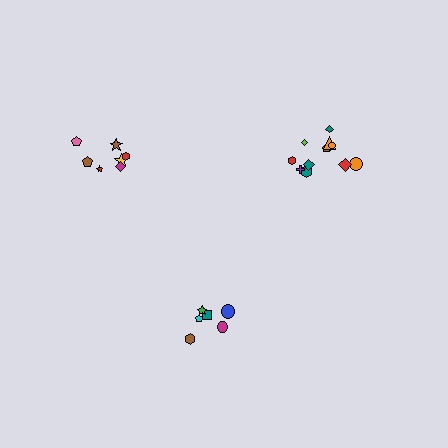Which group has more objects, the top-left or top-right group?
The top-right group.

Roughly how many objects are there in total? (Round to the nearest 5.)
Roughly 25 objects in total.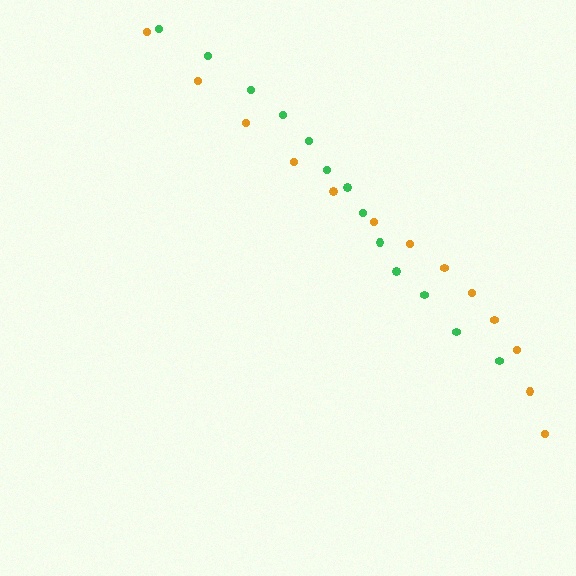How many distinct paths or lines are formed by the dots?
There are 2 distinct paths.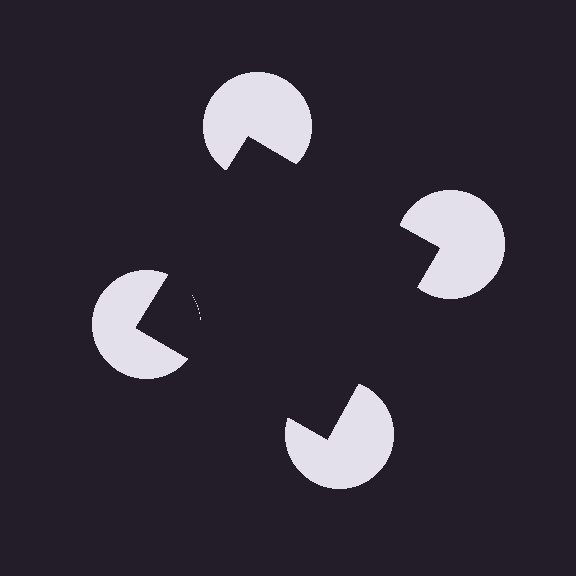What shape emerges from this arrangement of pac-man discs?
An illusory square — its edges are inferred from the aligned wedge cuts in the pac-man discs, not physically drawn.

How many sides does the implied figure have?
4 sides.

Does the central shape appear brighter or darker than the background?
It typically appears slightly darker than the background, even though no actual brightness change is drawn.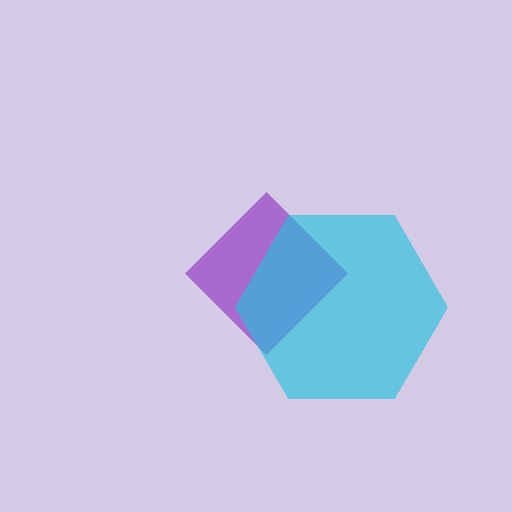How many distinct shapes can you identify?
There are 2 distinct shapes: a purple diamond, a cyan hexagon.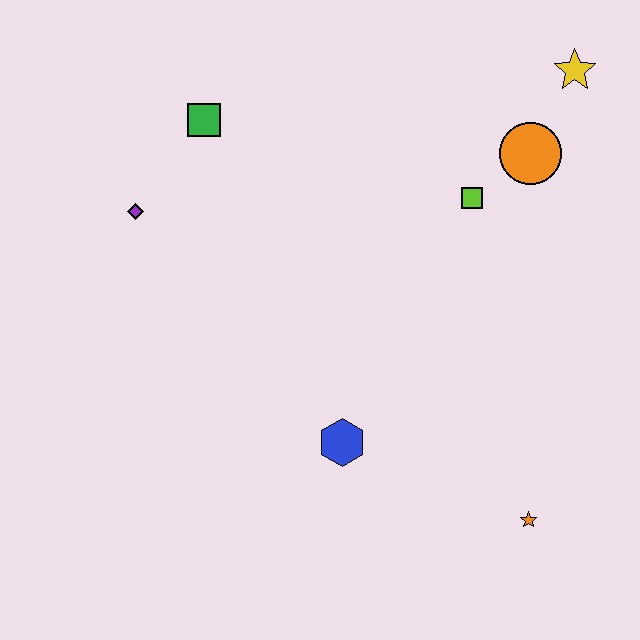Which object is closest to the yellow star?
The orange circle is closest to the yellow star.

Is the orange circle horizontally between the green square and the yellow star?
Yes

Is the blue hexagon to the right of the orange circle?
No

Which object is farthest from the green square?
The orange star is farthest from the green square.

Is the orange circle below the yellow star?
Yes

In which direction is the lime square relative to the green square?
The lime square is to the right of the green square.